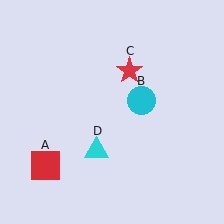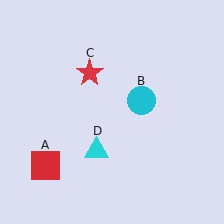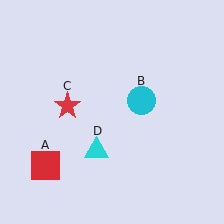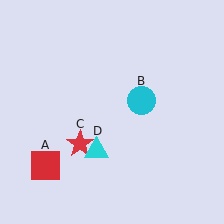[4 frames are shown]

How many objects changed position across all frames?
1 object changed position: red star (object C).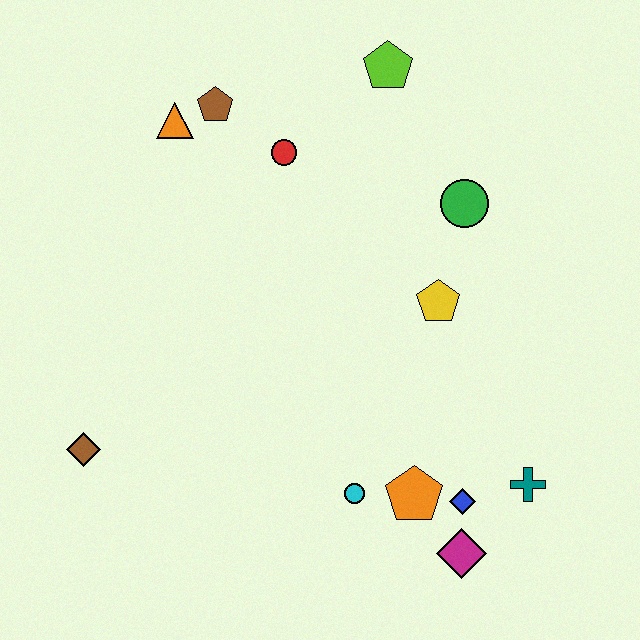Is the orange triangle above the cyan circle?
Yes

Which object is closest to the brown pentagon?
The orange triangle is closest to the brown pentagon.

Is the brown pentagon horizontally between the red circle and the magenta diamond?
No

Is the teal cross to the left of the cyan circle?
No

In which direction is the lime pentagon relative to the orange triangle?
The lime pentagon is to the right of the orange triangle.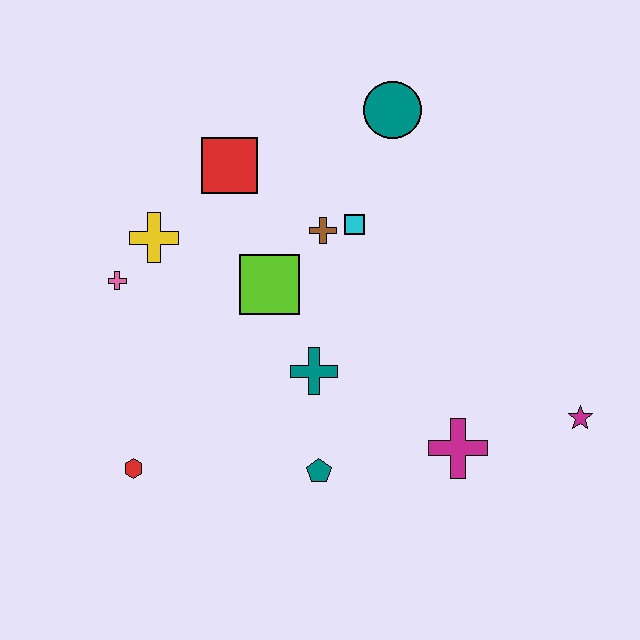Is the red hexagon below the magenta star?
Yes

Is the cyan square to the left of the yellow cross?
No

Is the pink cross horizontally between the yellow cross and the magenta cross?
No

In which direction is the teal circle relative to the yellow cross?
The teal circle is to the right of the yellow cross.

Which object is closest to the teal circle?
The cyan square is closest to the teal circle.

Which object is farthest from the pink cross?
The magenta star is farthest from the pink cross.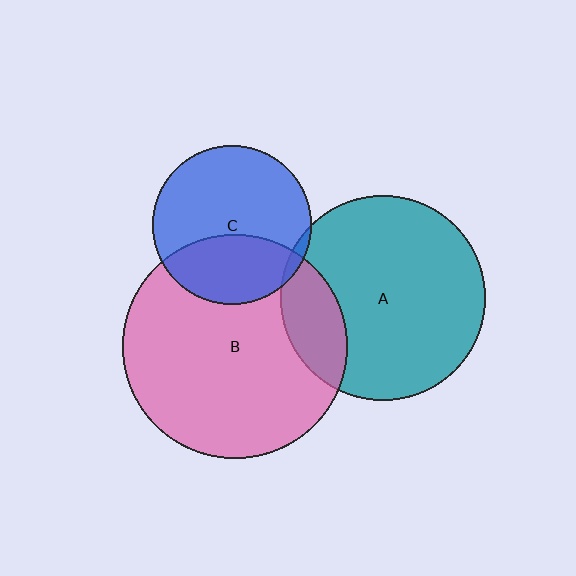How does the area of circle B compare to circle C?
Approximately 2.0 times.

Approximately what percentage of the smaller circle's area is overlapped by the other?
Approximately 5%.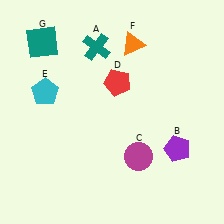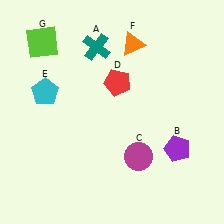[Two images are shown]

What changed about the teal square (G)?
In Image 1, G is teal. In Image 2, it changed to lime.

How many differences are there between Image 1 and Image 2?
There is 1 difference between the two images.